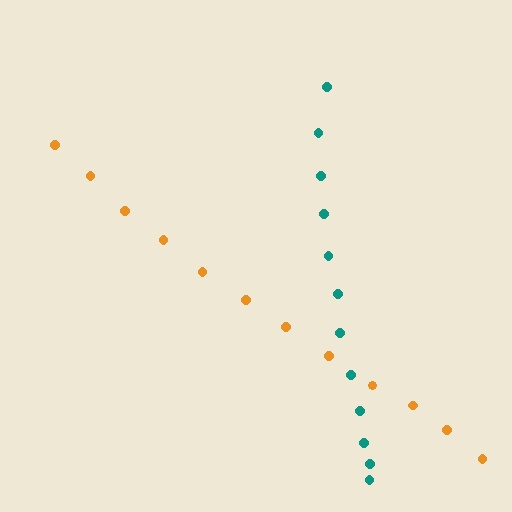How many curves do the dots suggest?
There are 2 distinct paths.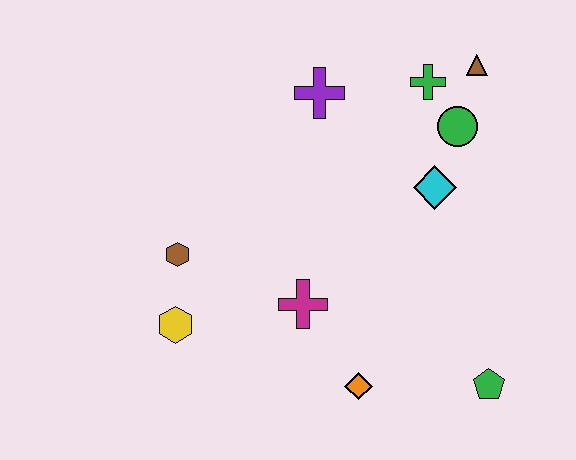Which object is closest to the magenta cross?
The orange diamond is closest to the magenta cross.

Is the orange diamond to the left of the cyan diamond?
Yes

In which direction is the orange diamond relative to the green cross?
The orange diamond is below the green cross.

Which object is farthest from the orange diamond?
The brown triangle is farthest from the orange diamond.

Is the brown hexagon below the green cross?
Yes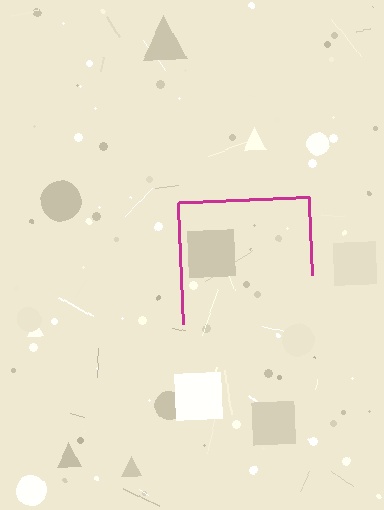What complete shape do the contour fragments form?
The contour fragments form a square.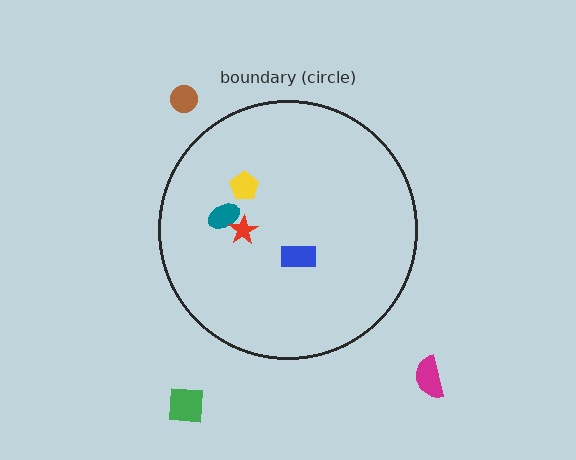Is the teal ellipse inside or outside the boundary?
Inside.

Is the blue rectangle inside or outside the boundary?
Inside.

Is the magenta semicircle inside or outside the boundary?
Outside.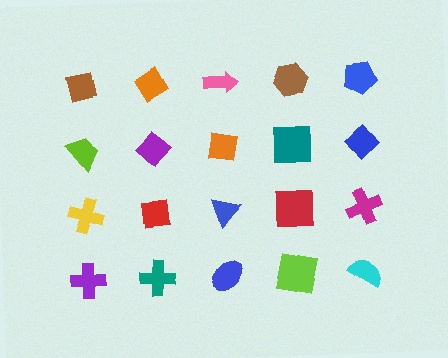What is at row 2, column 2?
A purple diamond.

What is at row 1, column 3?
A pink arrow.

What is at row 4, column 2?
A teal cross.